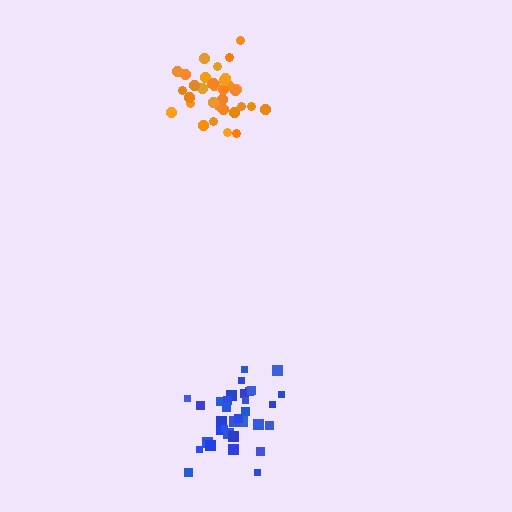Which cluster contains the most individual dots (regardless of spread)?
Orange (35).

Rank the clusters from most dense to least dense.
orange, blue.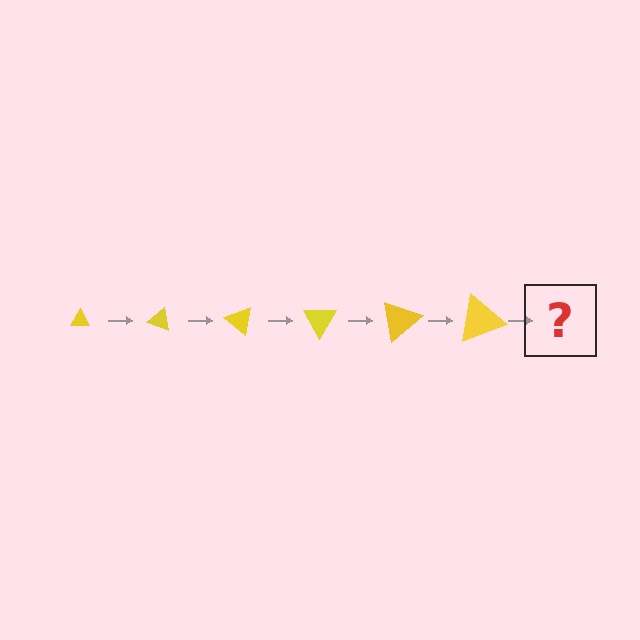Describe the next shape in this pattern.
It should be a triangle, larger than the previous one and rotated 120 degrees from the start.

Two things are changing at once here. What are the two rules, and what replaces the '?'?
The two rules are that the triangle grows larger each step and it rotates 20 degrees each step. The '?' should be a triangle, larger than the previous one and rotated 120 degrees from the start.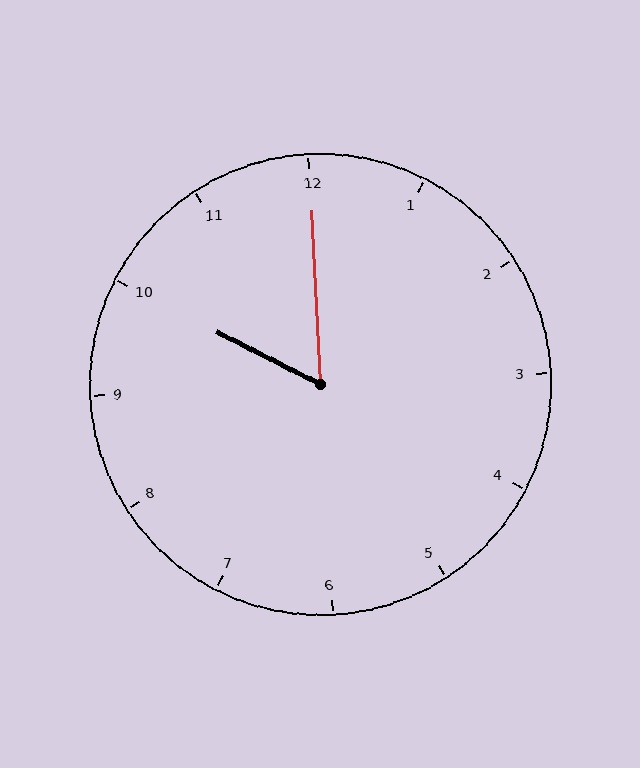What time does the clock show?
10:00.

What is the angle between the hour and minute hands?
Approximately 60 degrees.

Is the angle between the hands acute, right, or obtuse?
It is acute.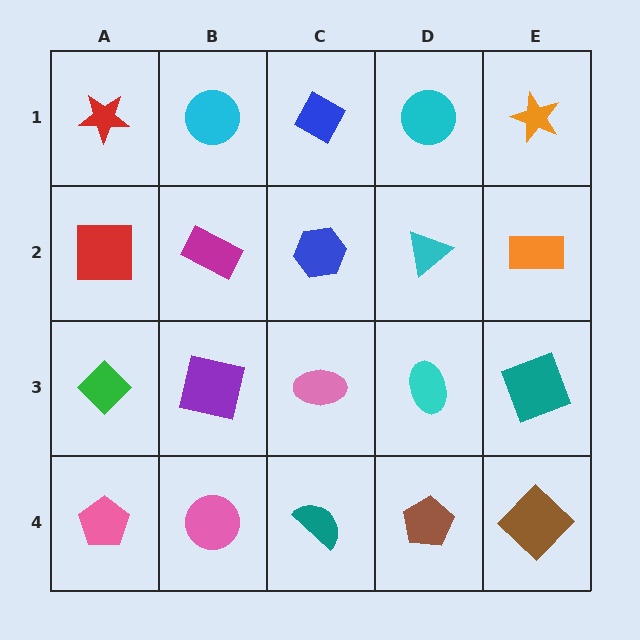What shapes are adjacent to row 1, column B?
A magenta rectangle (row 2, column B), a red star (row 1, column A), a blue diamond (row 1, column C).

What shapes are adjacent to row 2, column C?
A blue diamond (row 1, column C), a pink ellipse (row 3, column C), a magenta rectangle (row 2, column B), a cyan triangle (row 2, column D).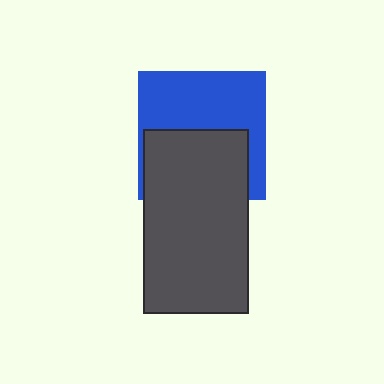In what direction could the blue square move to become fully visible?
The blue square could move up. That would shift it out from behind the dark gray rectangle entirely.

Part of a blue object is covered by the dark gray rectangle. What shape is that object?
It is a square.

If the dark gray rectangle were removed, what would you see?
You would see the complete blue square.